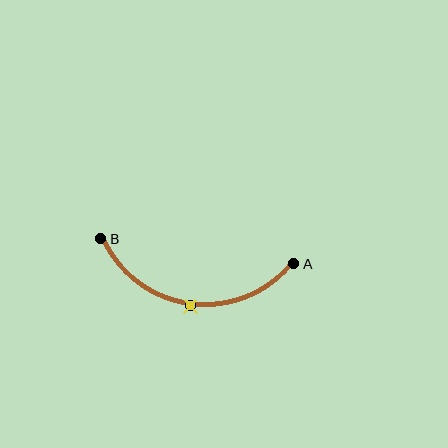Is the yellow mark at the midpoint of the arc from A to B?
Yes. The yellow mark lies on the arc at equal arc-length from both A and B — it is the arc midpoint.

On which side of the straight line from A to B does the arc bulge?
The arc bulges below the straight line connecting A and B.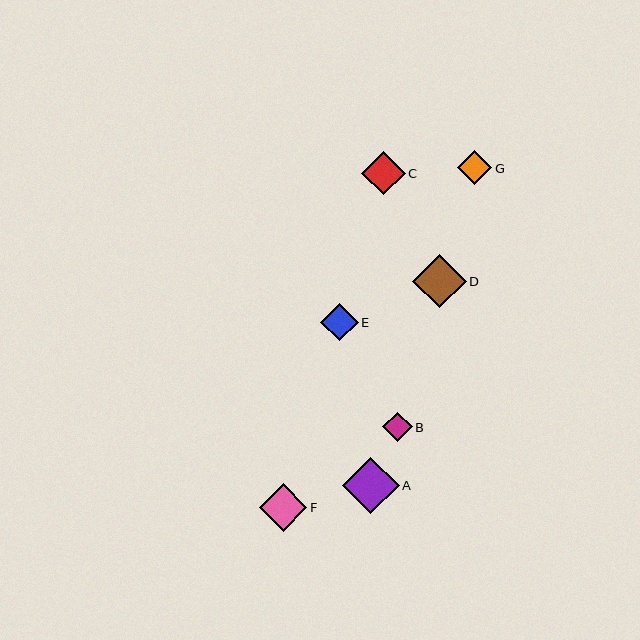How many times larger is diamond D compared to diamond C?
Diamond D is approximately 1.2 times the size of diamond C.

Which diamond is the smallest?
Diamond B is the smallest with a size of approximately 29 pixels.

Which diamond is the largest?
Diamond A is the largest with a size of approximately 56 pixels.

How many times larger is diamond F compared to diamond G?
Diamond F is approximately 1.4 times the size of diamond G.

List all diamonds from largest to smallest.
From largest to smallest: A, D, F, C, E, G, B.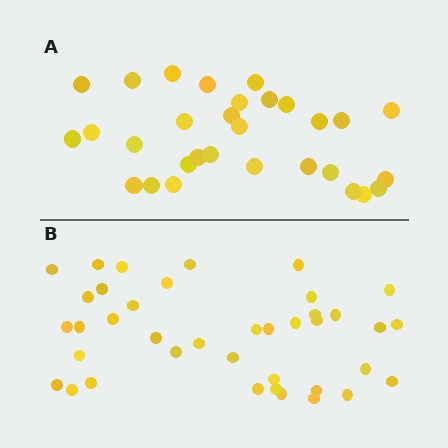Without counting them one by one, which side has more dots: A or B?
Region B (the bottom region) has more dots.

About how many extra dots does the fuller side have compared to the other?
Region B has roughly 8 or so more dots than region A.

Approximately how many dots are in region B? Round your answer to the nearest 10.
About 40 dots. (The exact count is 39, which rounds to 40.)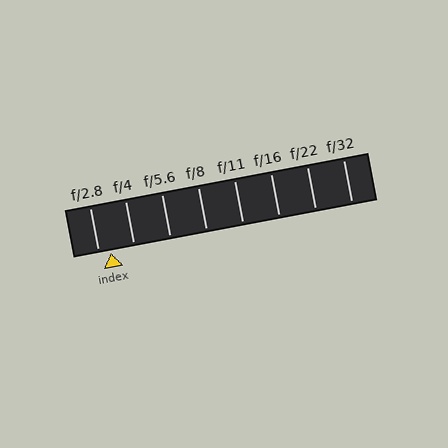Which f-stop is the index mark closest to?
The index mark is closest to f/2.8.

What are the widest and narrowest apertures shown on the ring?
The widest aperture shown is f/2.8 and the narrowest is f/32.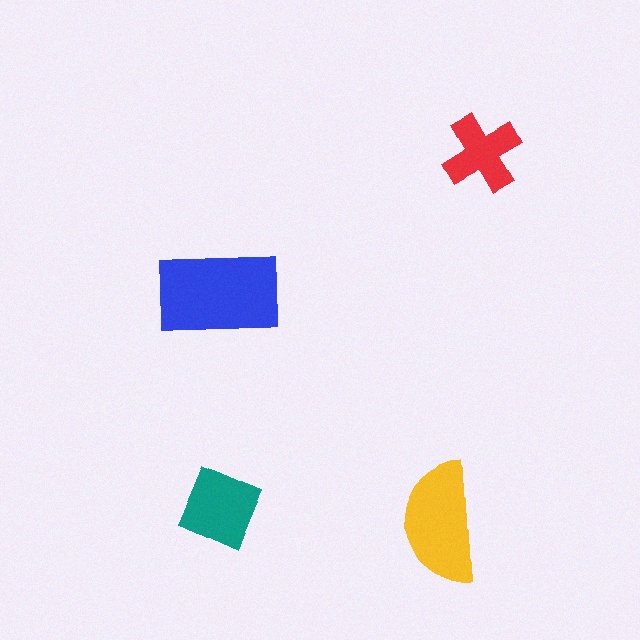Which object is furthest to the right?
The red cross is rightmost.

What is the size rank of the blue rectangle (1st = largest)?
1st.